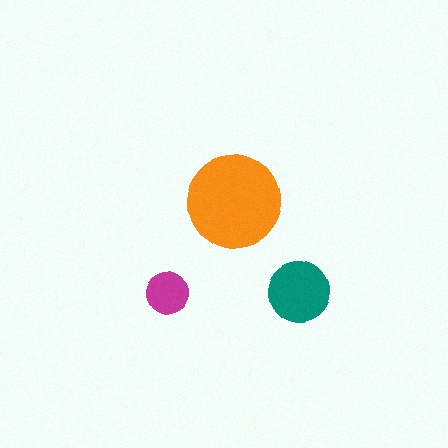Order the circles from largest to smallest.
the orange one, the teal one, the magenta one.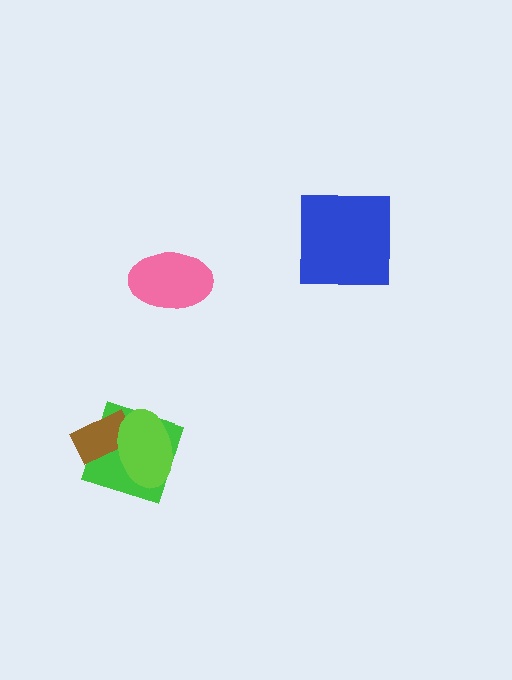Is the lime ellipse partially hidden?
No, no other shape covers it.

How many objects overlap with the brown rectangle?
2 objects overlap with the brown rectangle.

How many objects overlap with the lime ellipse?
2 objects overlap with the lime ellipse.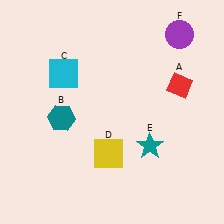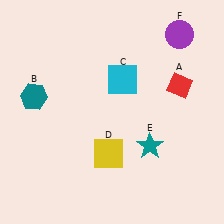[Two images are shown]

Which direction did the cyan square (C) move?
The cyan square (C) moved right.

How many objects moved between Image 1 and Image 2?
2 objects moved between the two images.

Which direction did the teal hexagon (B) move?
The teal hexagon (B) moved left.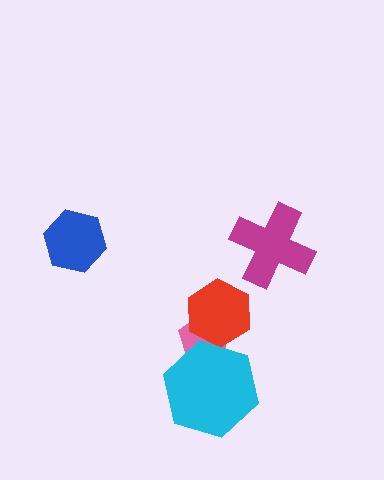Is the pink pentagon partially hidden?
Yes, it is partially covered by another shape.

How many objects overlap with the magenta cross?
0 objects overlap with the magenta cross.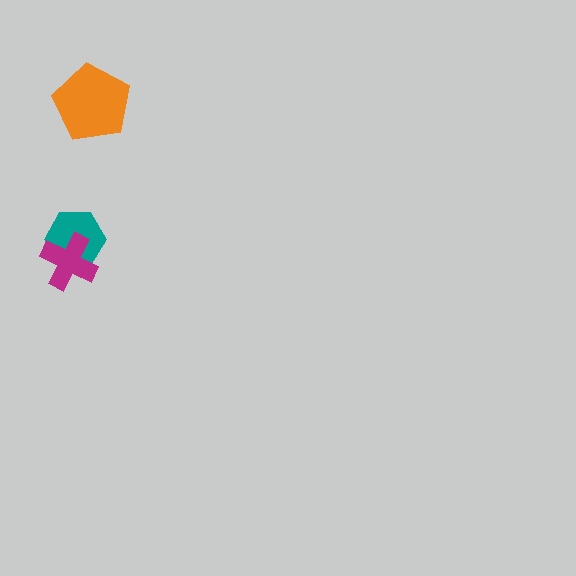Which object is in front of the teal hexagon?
The magenta cross is in front of the teal hexagon.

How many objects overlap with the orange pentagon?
0 objects overlap with the orange pentagon.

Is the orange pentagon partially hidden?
No, no other shape covers it.